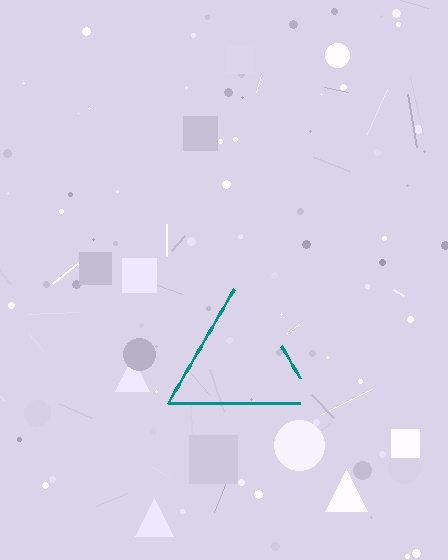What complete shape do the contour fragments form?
The contour fragments form a triangle.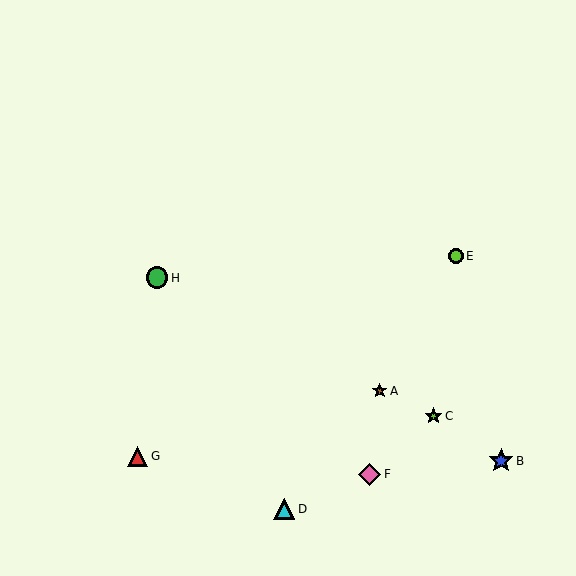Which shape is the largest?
The blue star (labeled B) is the largest.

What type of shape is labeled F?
Shape F is a pink diamond.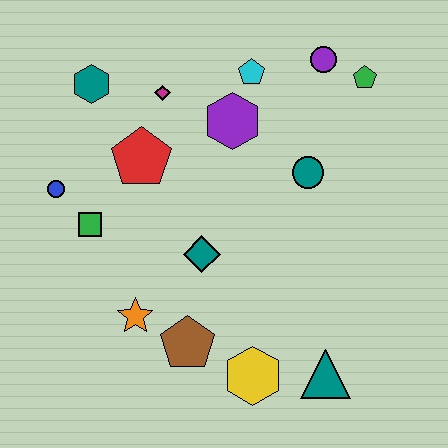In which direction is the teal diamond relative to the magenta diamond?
The teal diamond is below the magenta diamond.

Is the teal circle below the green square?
No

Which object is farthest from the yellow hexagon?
The teal hexagon is farthest from the yellow hexagon.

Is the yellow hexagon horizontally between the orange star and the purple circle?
Yes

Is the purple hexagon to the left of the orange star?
No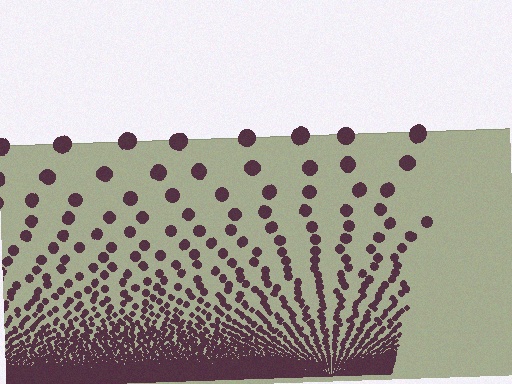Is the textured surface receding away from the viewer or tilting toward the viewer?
The surface appears to tilt toward the viewer. Texture elements get larger and sparser toward the top.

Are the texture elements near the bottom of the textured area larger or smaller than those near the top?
Smaller. The gradient is inverted — elements near the bottom are smaller and denser.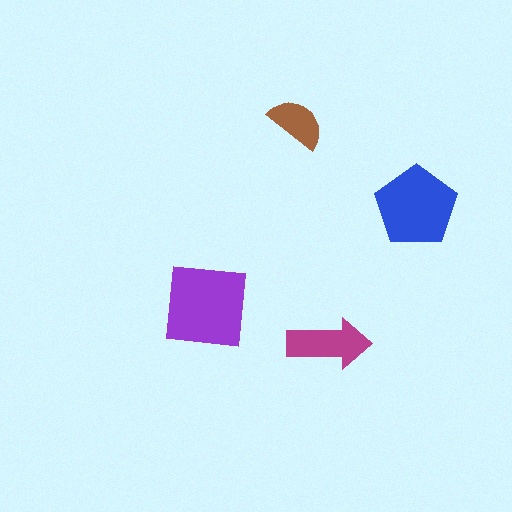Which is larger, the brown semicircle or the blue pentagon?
The blue pentagon.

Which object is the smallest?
The brown semicircle.